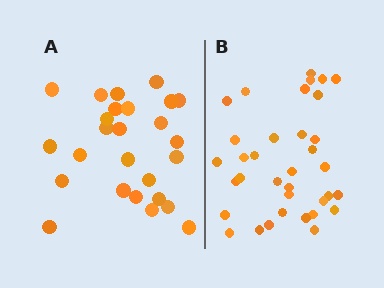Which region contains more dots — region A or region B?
Region B (the right region) has more dots.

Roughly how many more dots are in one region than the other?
Region B has roughly 8 or so more dots than region A.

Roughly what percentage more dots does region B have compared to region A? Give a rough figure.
About 35% more.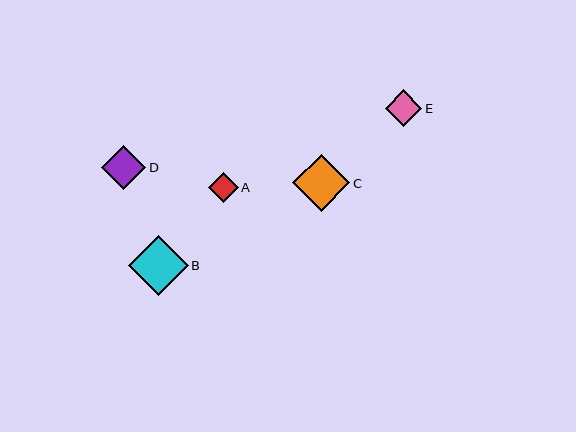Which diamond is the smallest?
Diamond A is the smallest with a size of approximately 30 pixels.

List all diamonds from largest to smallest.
From largest to smallest: B, C, D, E, A.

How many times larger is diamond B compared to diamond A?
Diamond B is approximately 2.0 times the size of diamond A.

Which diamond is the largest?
Diamond B is the largest with a size of approximately 60 pixels.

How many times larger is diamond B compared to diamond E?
Diamond B is approximately 1.6 times the size of diamond E.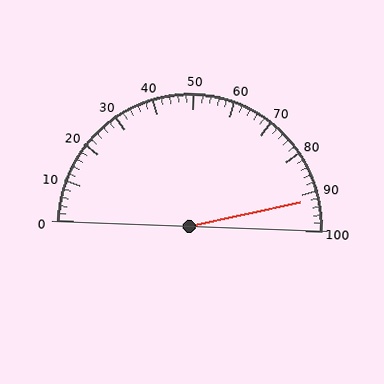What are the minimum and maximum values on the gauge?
The gauge ranges from 0 to 100.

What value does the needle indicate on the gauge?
The needle indicates approximately 92.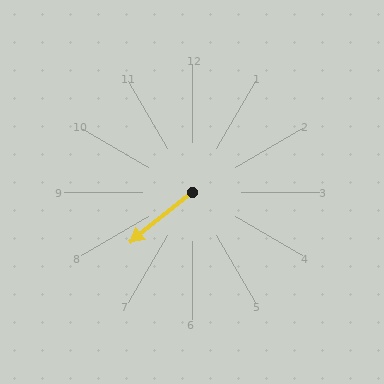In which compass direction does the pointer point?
Southwest.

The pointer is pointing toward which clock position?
Roughly 8 o'clock.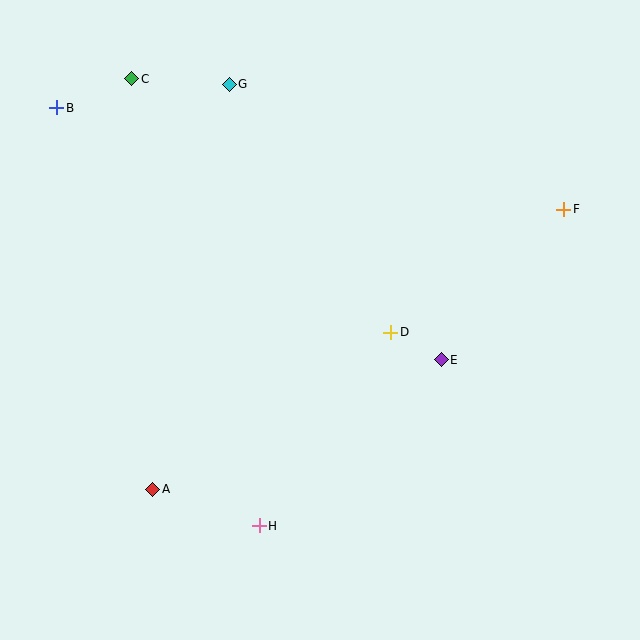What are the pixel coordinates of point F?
Point F is at (564, 209).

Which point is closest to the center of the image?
Point D at (391, 333) is closest to the center.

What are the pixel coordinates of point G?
Point G is at (229, 84).